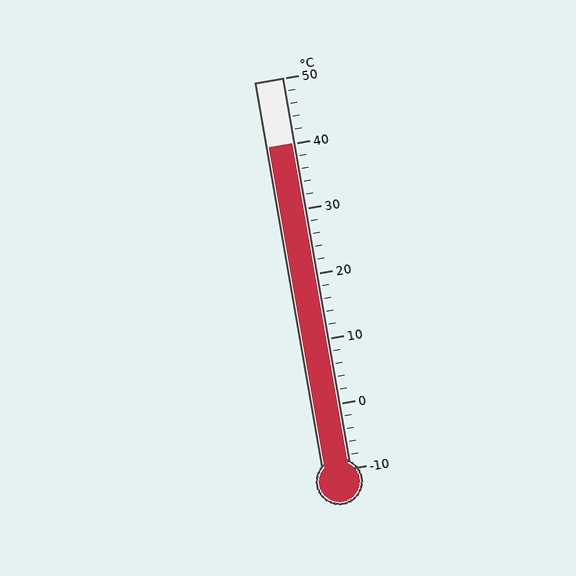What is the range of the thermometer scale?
The thermometer scale ranges from -10°C to 50°C.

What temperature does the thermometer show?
The thermometer shows approximately 40°C.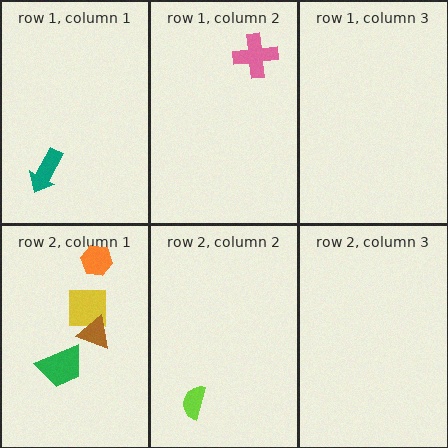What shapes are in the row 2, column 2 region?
The lime semicircle.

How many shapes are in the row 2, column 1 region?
4.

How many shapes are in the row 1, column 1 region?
1.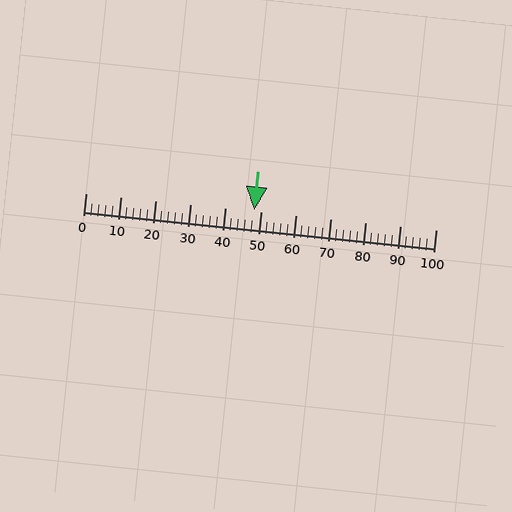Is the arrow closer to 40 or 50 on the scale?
The arrow is closer to 50.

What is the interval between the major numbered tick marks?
The major tick marks are spaced 10 units apart.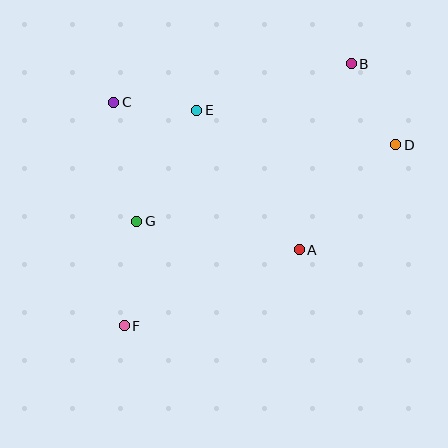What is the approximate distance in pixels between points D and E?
The distance between D and E is approximately 202 pixels.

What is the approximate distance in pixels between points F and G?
The distance between F and G is approximately 105 pixels.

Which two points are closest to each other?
Points C and E are closest to each other.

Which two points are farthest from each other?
Points B and F are farthest from each other.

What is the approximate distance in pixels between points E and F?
The distance between E and F is approximately 227 pixels.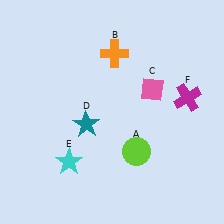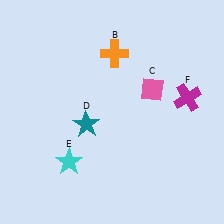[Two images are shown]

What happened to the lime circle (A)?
The lime circle (A) was removed in Image 2. It was in the bottom-right area of Image 1.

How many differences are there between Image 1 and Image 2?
There is 1 difference between the two images.